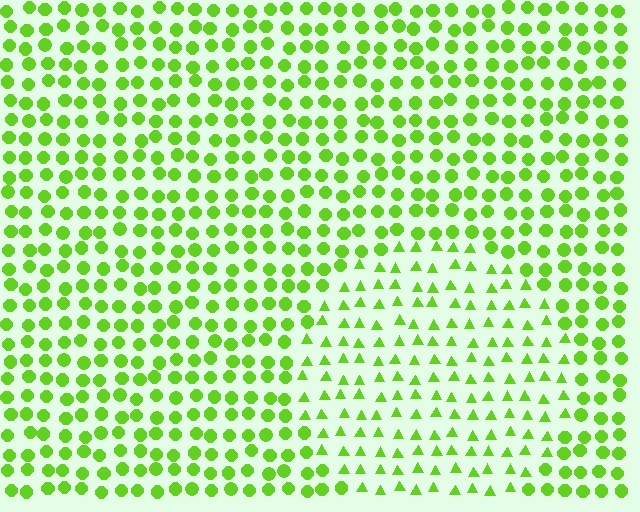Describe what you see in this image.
The image is filled with small lime elements arranged in a uniform grid. A circle-shaped region contains triangles, while the surrounding area contains circles. The boundary is defined purely by the change in element shape.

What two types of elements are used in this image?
The image uses triangles inside the circle region and circles outside it.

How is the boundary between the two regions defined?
The boundary is defined by a change in element shape: triangles inside vs. circles outside. All elements share the same color and spacing.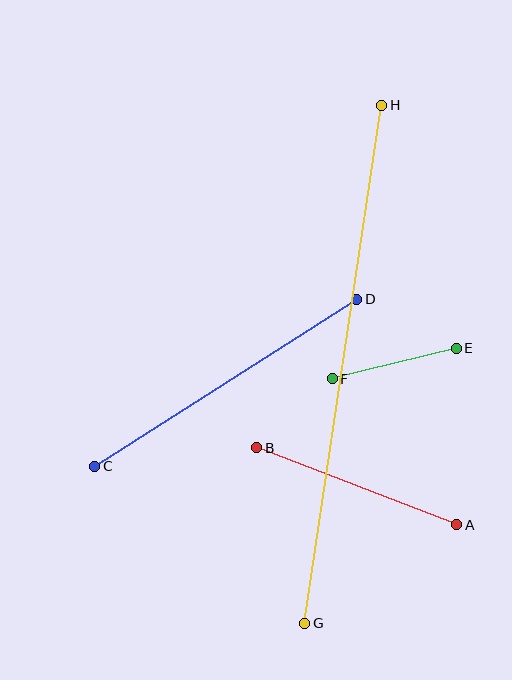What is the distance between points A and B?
The distance is approximately 214 pixels.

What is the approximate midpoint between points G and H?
The midpoint is at approximately (343, 364) pixels.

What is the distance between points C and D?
The distance is approximately 311 pixels.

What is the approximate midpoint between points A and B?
The midpoint is at approximately (357, 486) pixels.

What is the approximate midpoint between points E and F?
The midpoint is at approximately (394, 363) pixels.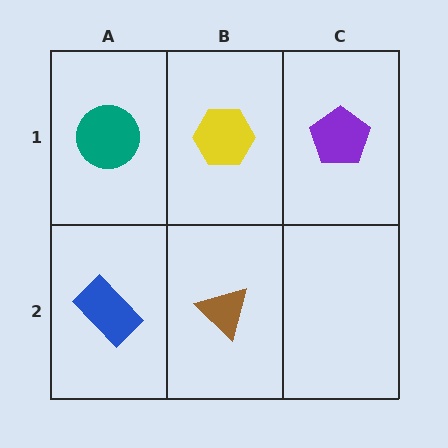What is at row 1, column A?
A teal circle.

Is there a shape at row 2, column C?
No, that cell is empty.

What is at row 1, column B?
A yellow hexagon.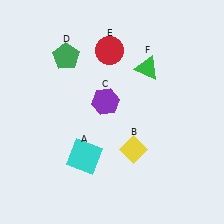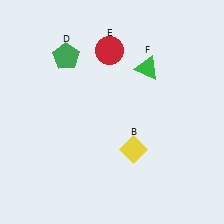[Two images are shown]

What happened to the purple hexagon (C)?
The purple hexagon (C) was removed in Image 2. It was in the top-left area of Image 1.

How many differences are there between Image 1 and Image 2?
There are 2 differences between the two images.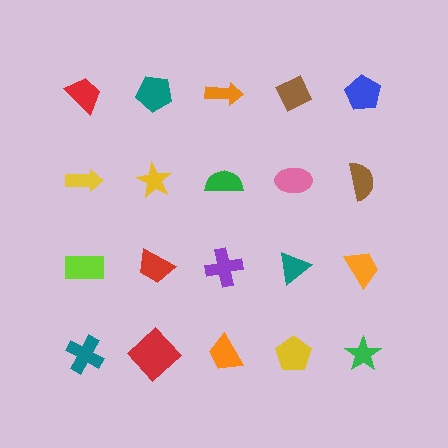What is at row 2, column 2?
A yellow star.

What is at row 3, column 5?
An orange trapezoid.